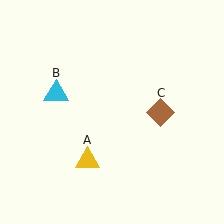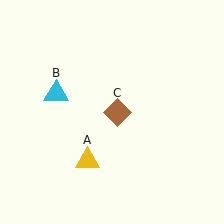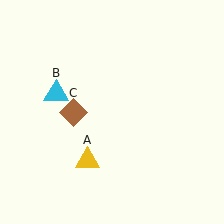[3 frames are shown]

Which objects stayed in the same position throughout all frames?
Yellow triangle (object A) and cyan triangle (object B) remained stationary.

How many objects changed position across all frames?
1 object changed position: brown diamond (object C).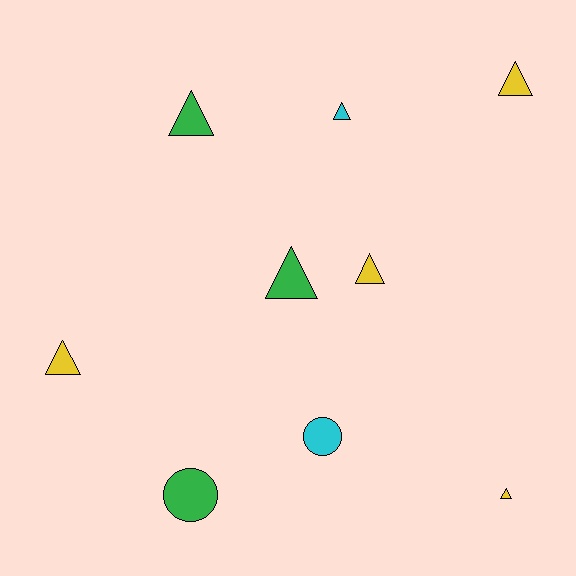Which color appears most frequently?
Yellow, with 4 objects.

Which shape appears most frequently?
Triangle, with 7 objects.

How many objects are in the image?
There are 9 objects.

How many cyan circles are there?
There is 1 cyan circle.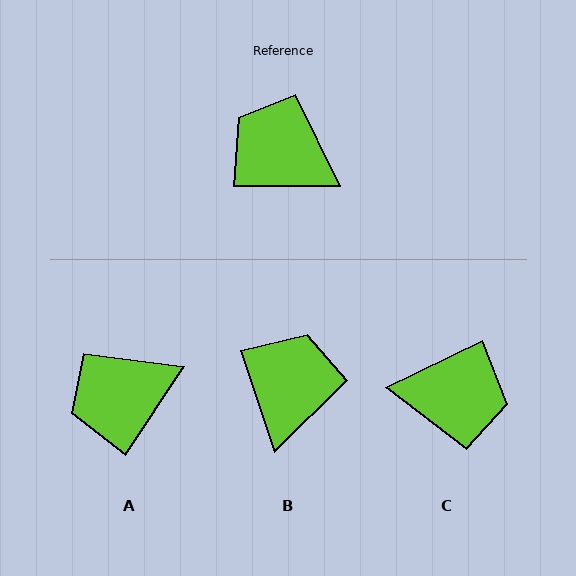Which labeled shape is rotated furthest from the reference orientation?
C, about 154 degrees away.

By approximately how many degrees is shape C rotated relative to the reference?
Approximately 154 degrees clockwise.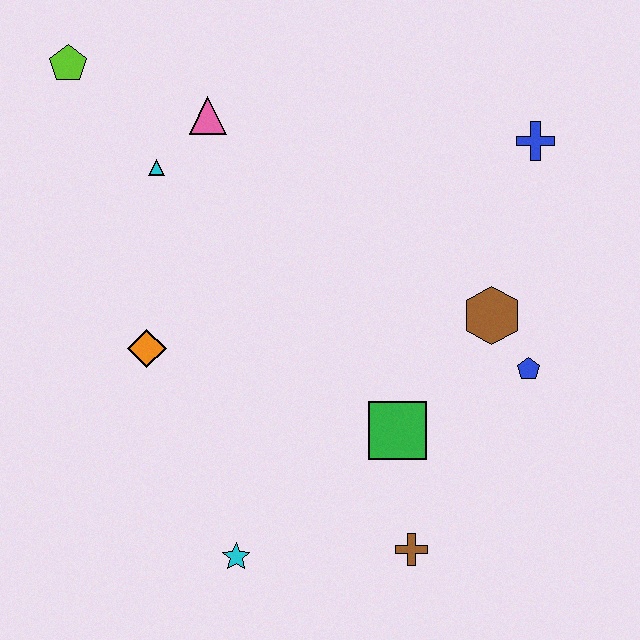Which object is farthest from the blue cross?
The cyan star is farthest from the blue cross.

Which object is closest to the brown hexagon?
The blue pentagon is closest to the brown hexagon.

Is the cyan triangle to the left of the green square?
Yes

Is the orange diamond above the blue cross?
No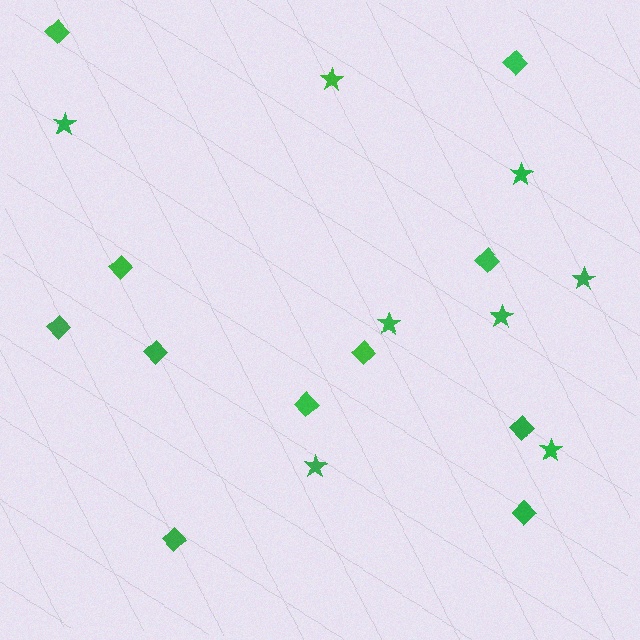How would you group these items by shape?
There are 2 groups: one group of diamonds (11) and one group of stars (8).